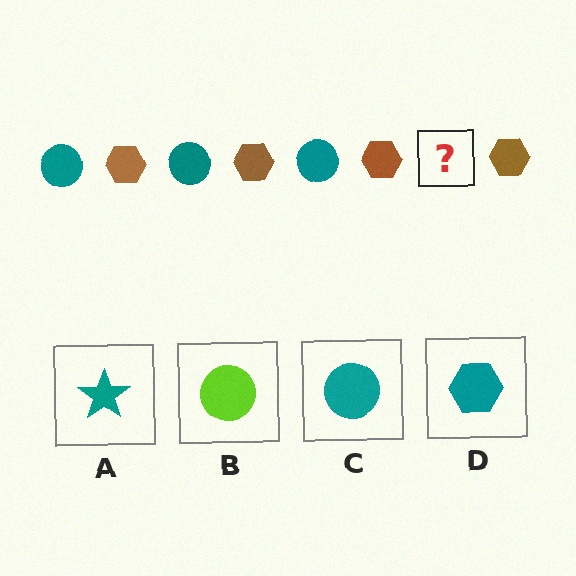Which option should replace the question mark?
Option C.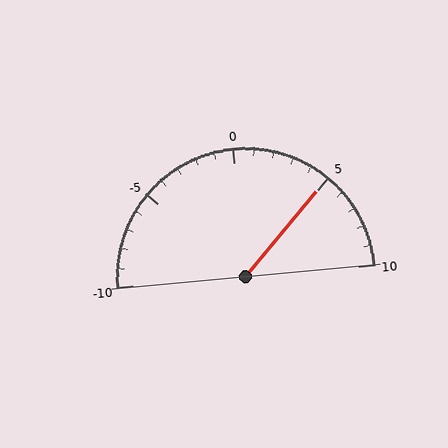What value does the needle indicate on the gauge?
The needle indicates approximately 5.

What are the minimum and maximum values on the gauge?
The gauge ranges from -10 to 10.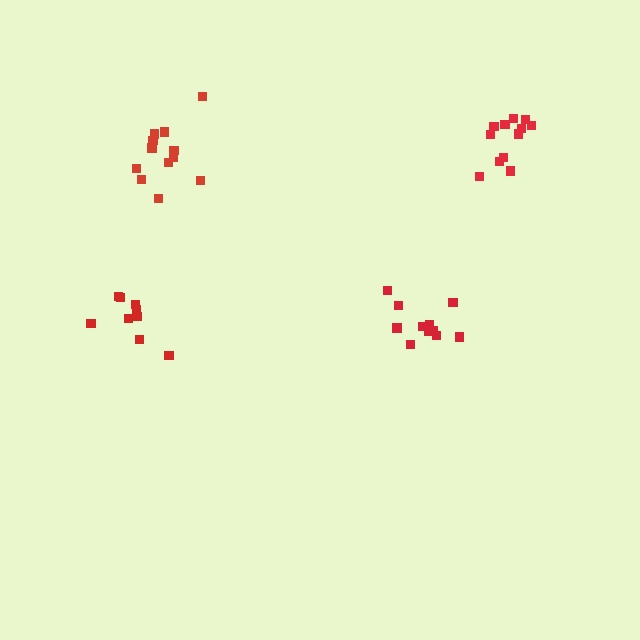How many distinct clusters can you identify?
There are 4 distinct clusters.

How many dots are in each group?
Group 1: 12 dots, Group 2: 9 dots, Group 3: 12 dots, Group 4: 11 dots (44 total).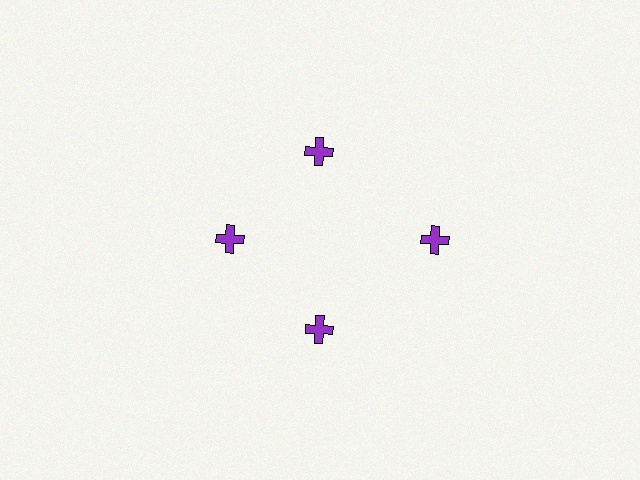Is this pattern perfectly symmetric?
No. The 4 purple crosses are arranged in a ring, but one element near the 3 o'clock position is pushed outward from the center, breaking the 4-fold rotational symmetry.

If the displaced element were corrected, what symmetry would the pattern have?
It would have 4-fold rotational symmetry — the pattern would map onto itself every 90 degrees.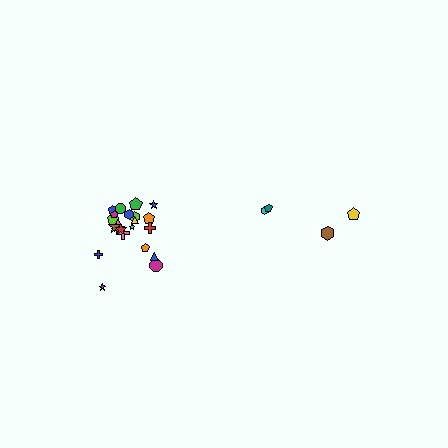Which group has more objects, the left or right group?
The left group.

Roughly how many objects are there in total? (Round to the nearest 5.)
Roughly 25 objects in total.